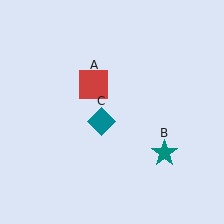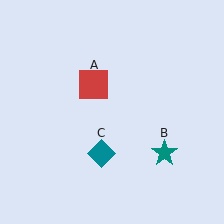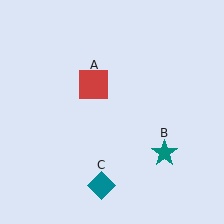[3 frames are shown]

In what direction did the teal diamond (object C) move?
The teal diamond (object C) moved down.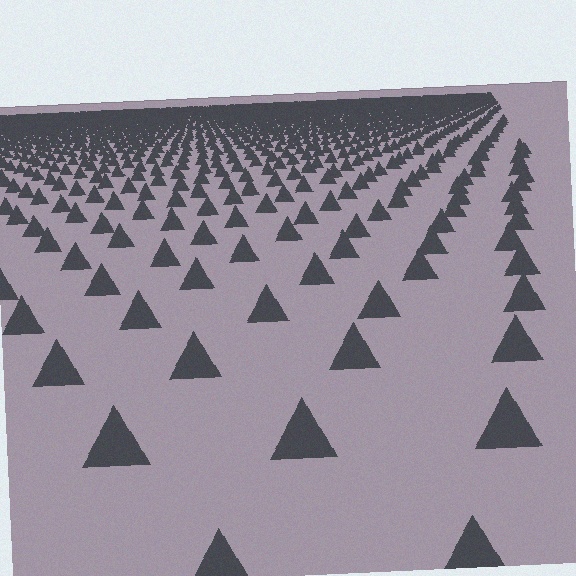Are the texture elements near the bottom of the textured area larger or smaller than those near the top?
Larger. Near the bottom, elements are closer to the viewer and appear at a bigger on-screen size.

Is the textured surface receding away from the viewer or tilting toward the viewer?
The surface is receding away from the viewer. Texture elements get smaller and denser toward the top.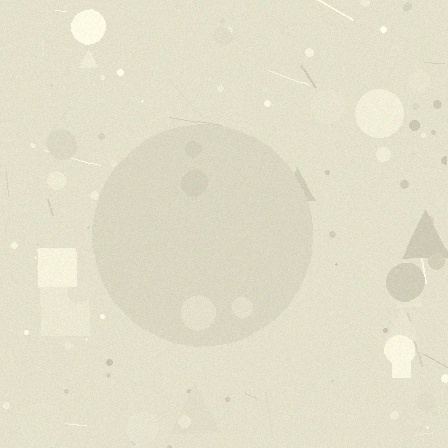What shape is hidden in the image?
A circle is hidden in the image.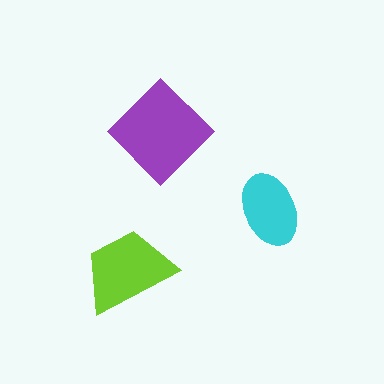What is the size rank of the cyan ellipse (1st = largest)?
3rd.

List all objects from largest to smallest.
The purple diamond, the lime trapezoid, the cyan ellipse.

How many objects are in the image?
There are 3 objects in the image.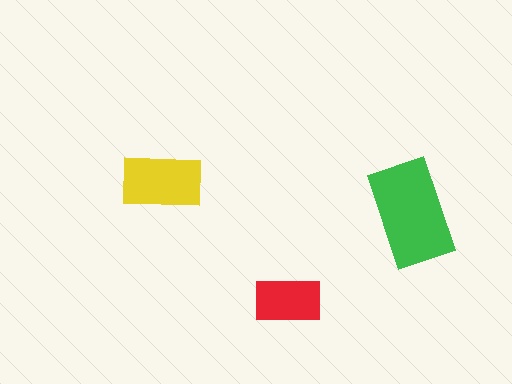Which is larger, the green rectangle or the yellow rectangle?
The green one.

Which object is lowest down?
The red rectangle is bottommost.